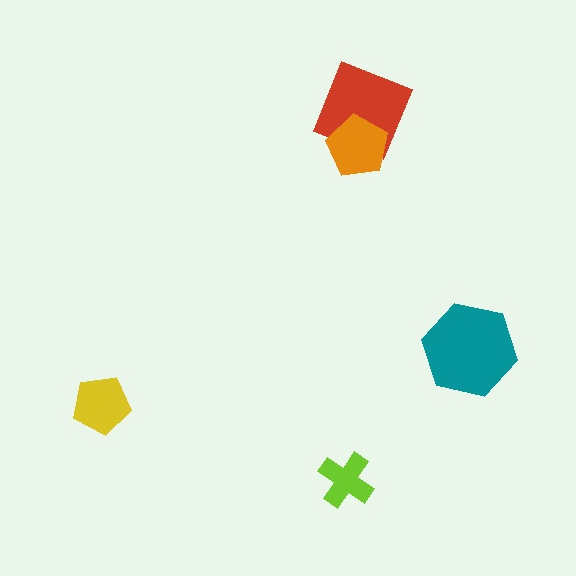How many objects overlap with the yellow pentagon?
0 objects overlap with the yellow pentagon.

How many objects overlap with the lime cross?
0 objects overlap with the lime cross.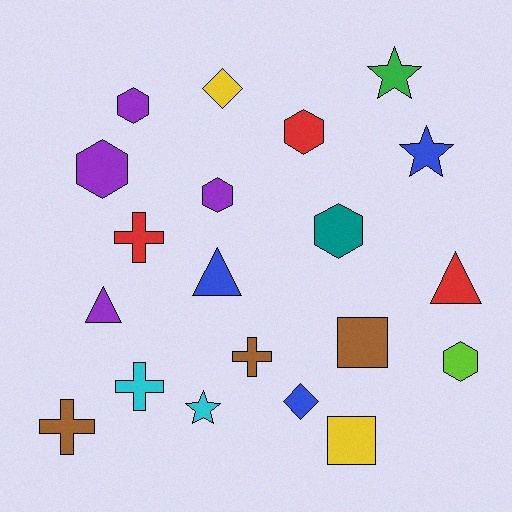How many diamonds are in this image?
There are 2 diamonds.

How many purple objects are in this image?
There are 4 purple objects.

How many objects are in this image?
There are 20 objects.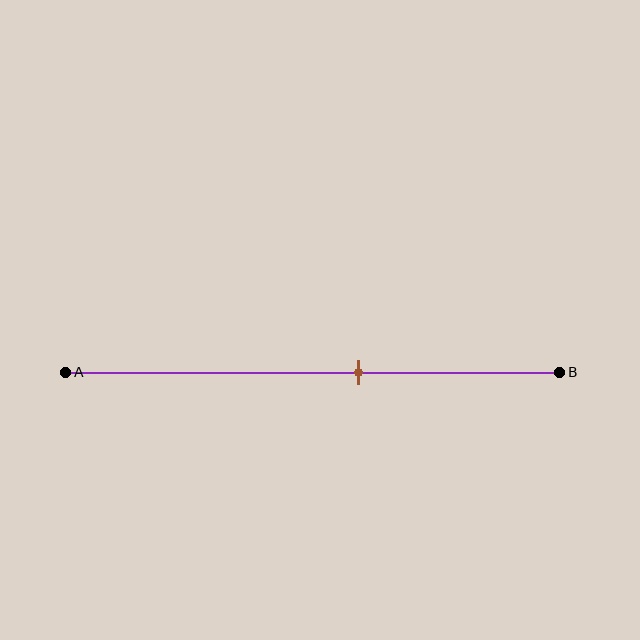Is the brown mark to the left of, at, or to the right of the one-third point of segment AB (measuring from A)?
The brown mark is to the right of the one-third point of segment AB.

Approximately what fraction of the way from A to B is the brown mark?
The brown mark is approximately 60% of the way from A to B.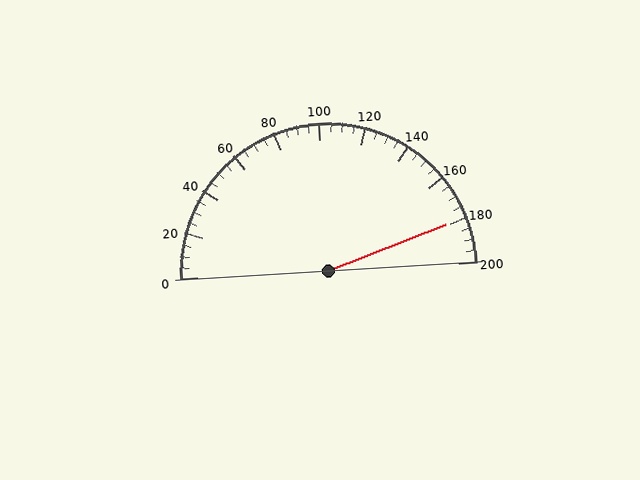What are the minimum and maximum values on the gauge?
The gauge ranges from 0 to 200.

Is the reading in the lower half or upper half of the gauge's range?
The reading is in the upper half of the range (0 to 200).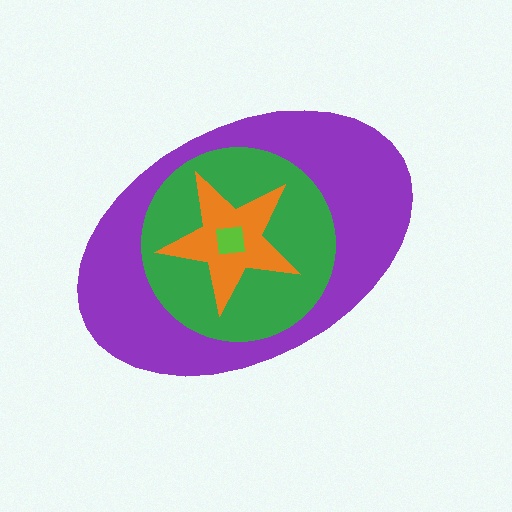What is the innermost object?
The lime square.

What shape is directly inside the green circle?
The orange star.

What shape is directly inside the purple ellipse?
The green circle.